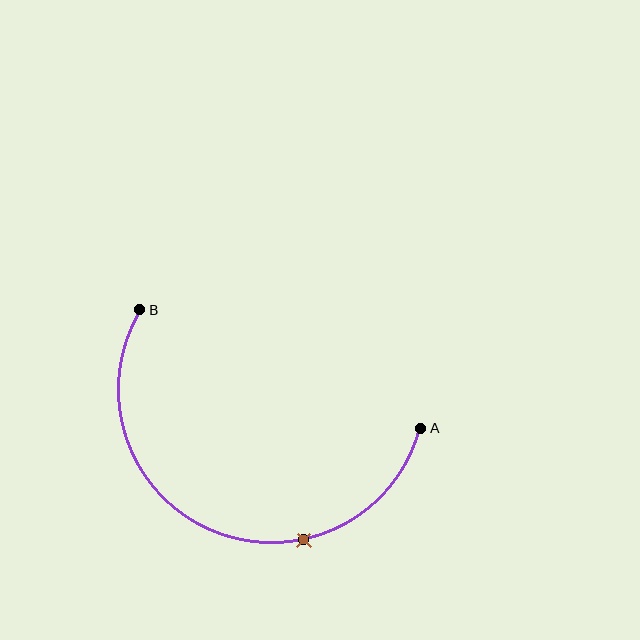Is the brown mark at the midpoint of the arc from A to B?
No. The brown mark lies on the arc but is closer to endpoint A. The arc midpoint would be at the point on the curve equidistant along the arc from both A and B.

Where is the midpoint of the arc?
The arc midpoint is the point on the curve farthest from the straight line joining A and B. It sits below that line.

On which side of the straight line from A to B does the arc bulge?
The arc bulges below the straight line connecting A and B.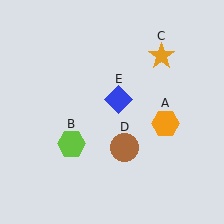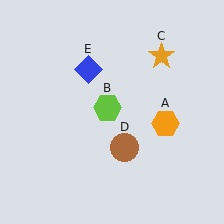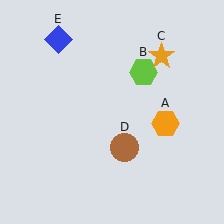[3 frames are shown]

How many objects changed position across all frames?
2 objects changed position: lime hexagon (object B), blue diamond (object E).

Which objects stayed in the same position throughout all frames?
Orange hexagon (object A) and orange star (object C) and brown circle (object D) remained stationary.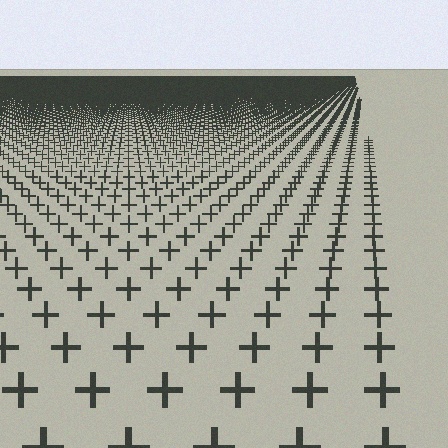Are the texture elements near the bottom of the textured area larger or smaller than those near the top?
Larger. Near the bottom, elements are closer to the viewer and appear at a bigger on-screen size.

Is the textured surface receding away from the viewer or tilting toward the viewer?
The surface is receding away from the viewer. Texture elements get smaller and denser toward the top.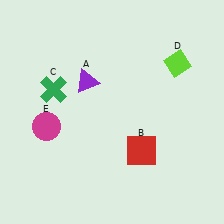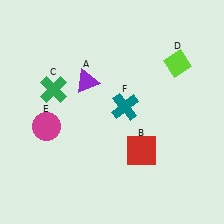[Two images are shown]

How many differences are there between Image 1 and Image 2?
There is 1 difference between the two images.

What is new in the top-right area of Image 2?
A teal cross (F) was added in the top-right area of Image 2.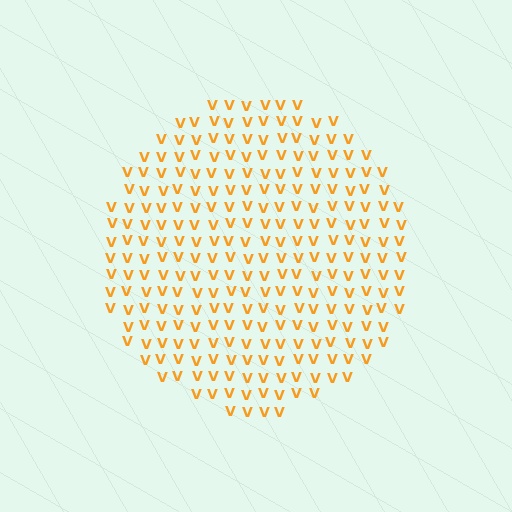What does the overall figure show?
The overall figure shows a circle.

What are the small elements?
The small elements are letter V's.